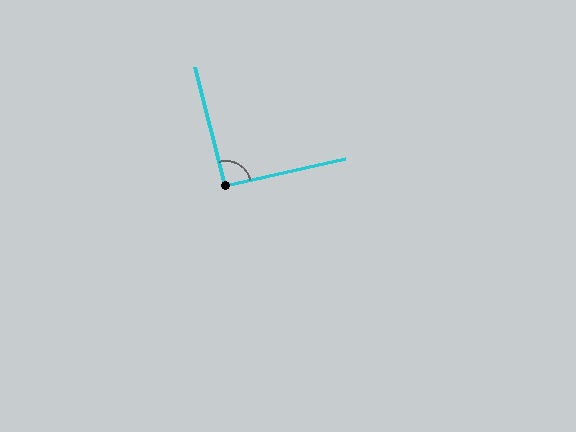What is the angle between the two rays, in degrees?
Approximately 91 degrees.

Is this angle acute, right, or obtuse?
It is approximately a right angle.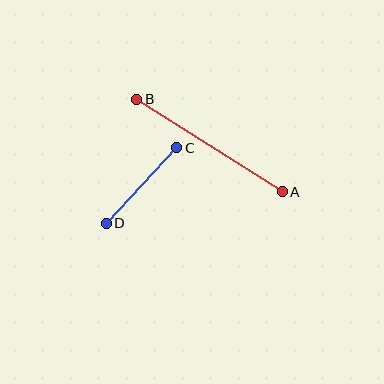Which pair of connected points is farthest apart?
Points A and B are farthest apart.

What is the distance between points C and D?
The distance is approximately 103 pixels.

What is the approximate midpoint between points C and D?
The midpoint is at approximately (142, 185) pixels.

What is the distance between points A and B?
The distance is approximately 172 pixels.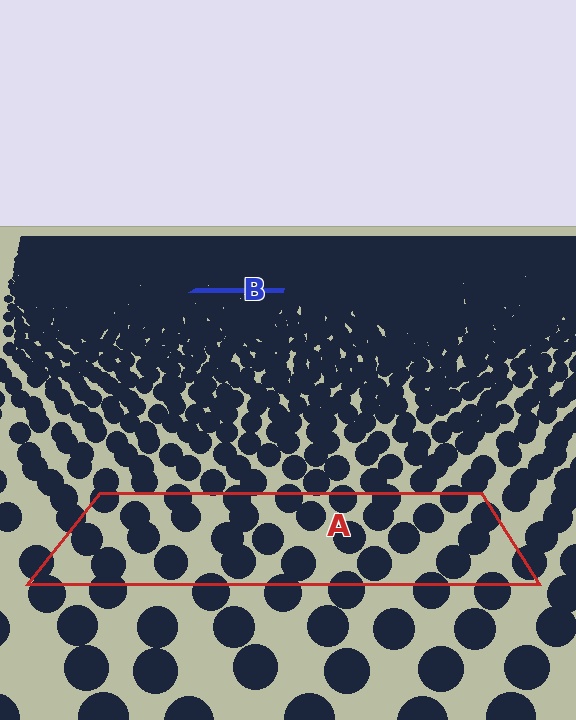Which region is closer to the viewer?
Region A is closer. The texture elements there are larger and more spread out.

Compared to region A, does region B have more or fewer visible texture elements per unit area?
Region B has more texture elements per unit area — they are packed more densely because it is farther away.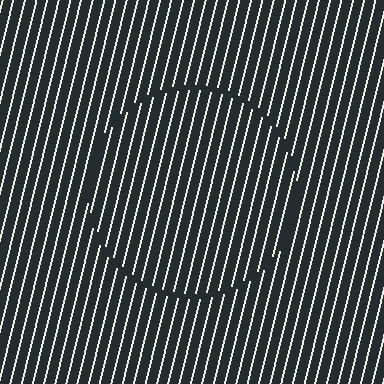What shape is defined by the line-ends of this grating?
An illusory circle. The interior of the shape contains the same grating, shifted by half a period — the contour is defined by the phase discontinuity where line-ends from the inner and outer gratings abut.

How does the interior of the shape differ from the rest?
The interior of the shape contains the same grating, shifted by half a period — the contour is defined by the phase discontinuity where line-ends from the inner and outer gratings abut.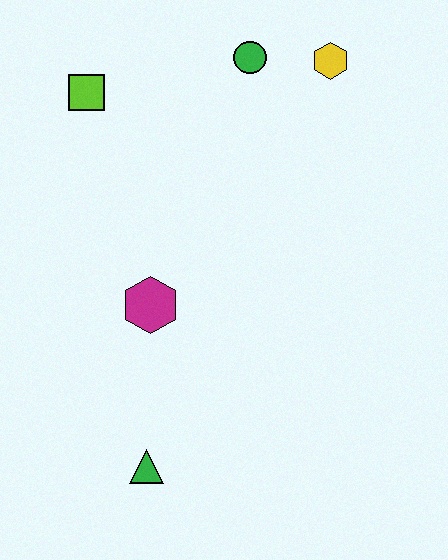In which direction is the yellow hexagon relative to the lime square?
The yellow hexagon is to the right of the lime square.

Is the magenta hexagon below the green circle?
Yes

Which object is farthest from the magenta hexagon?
The yellow hexagon is farthest from the magenta hexagon.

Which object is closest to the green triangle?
The magenta hexagon is closest to the green triangle.